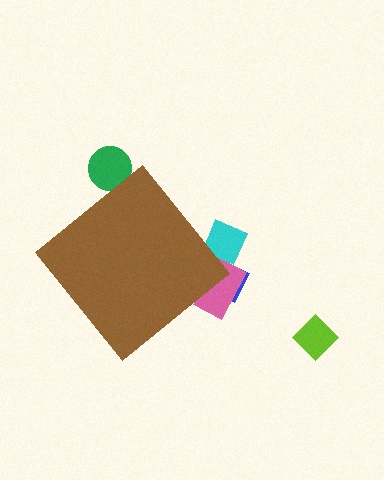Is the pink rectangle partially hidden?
Yes, the pink rectangle is partially hidden behind the brown diamond.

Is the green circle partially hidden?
Yes, the green circle is partially hidden behind the brown diamond.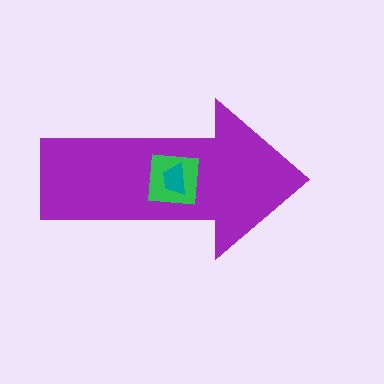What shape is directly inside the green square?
The teal trapezoid.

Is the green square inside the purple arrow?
Yes.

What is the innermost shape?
The teal trapezoid.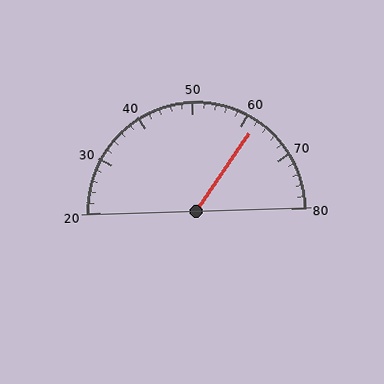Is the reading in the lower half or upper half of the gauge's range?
The reading is in the upper half of the range (20 to 80).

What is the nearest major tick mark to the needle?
The nearest major tick mark is 60.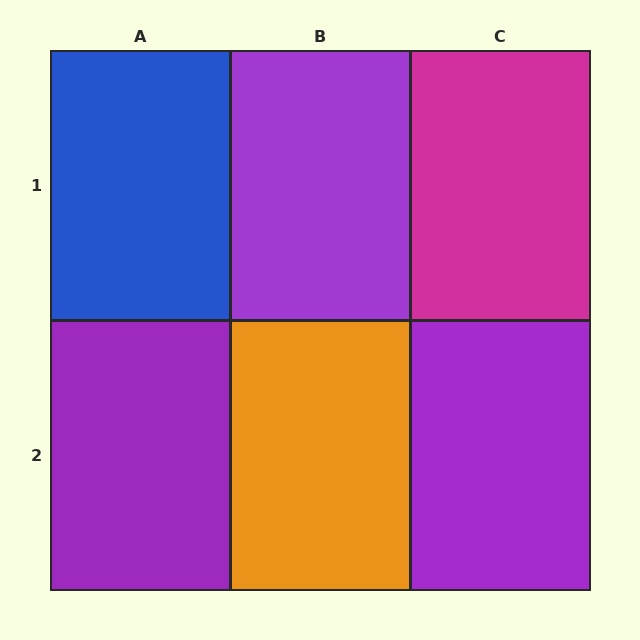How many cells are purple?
3 cells are purple.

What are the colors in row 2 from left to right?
Purple, orange, purple.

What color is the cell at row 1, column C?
Magenta.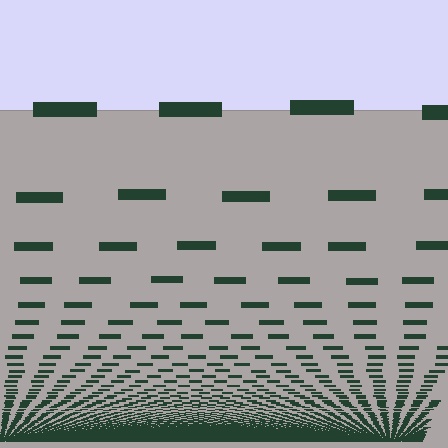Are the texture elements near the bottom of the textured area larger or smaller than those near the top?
Smaller. The gradient is inverted — elements near the bottom are smaller and denser.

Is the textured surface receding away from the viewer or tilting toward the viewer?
The surface appears to tilt toward the viewer. Texture elements get larger and sparser toward the top.